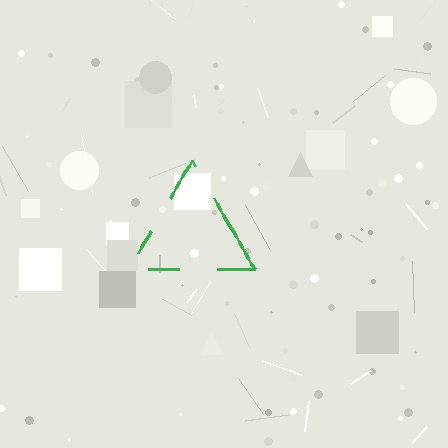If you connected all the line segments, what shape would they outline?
They would outline a triangle.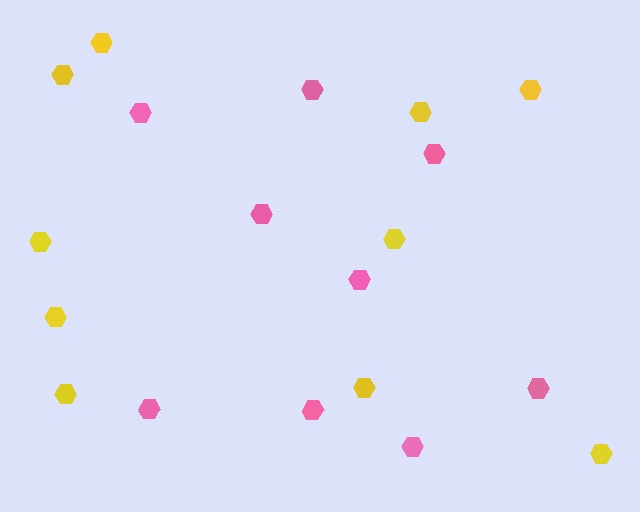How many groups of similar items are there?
There are 2 groups: one group of pink hexagons (9) and one group of yellow hexagons (10).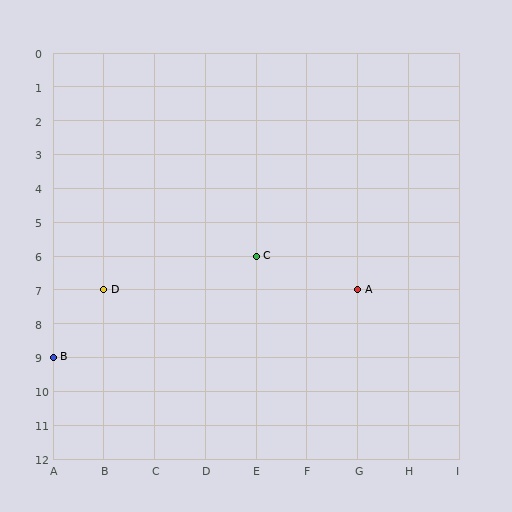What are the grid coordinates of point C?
Point C is at grid coordinates (E, 6).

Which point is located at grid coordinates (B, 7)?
Point D is at (B, 7).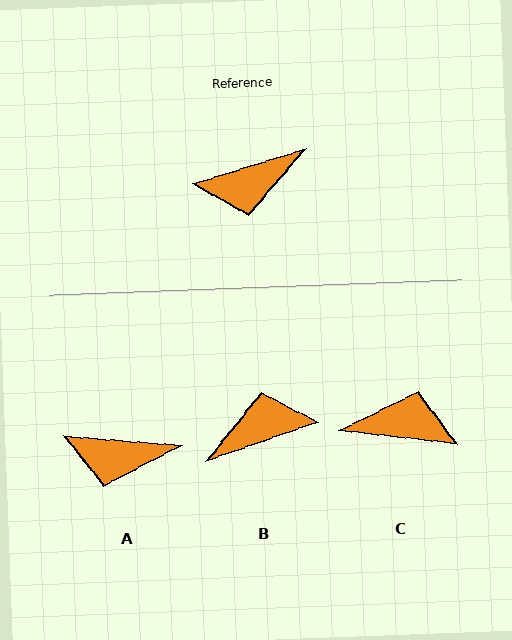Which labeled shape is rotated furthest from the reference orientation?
B, about 179 degrees away.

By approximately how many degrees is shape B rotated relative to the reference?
Approximately 179 degrees clockwise.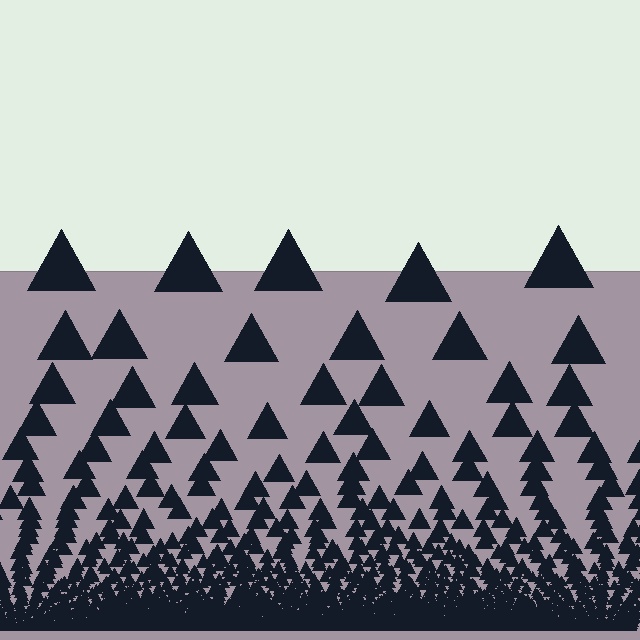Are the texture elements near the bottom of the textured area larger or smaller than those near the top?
Smaller. The gradient is inverted — elements near the bottom are smaller and denser.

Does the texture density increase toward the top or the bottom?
Density increases toward the bottom.